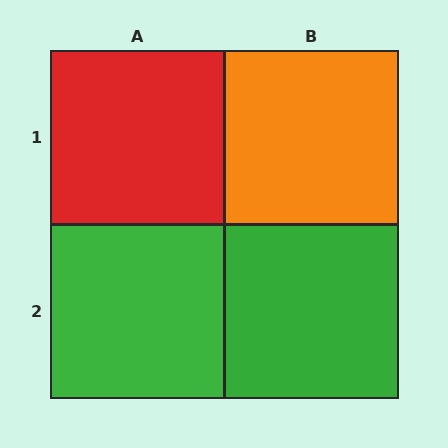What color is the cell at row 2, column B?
Green.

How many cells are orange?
1 cell is orange.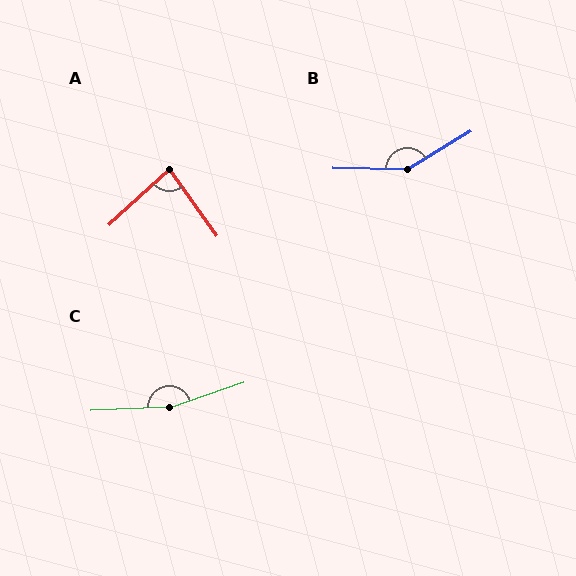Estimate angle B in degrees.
Approximately 147 degrees.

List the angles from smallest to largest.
A (83°), B (147°), C (164°).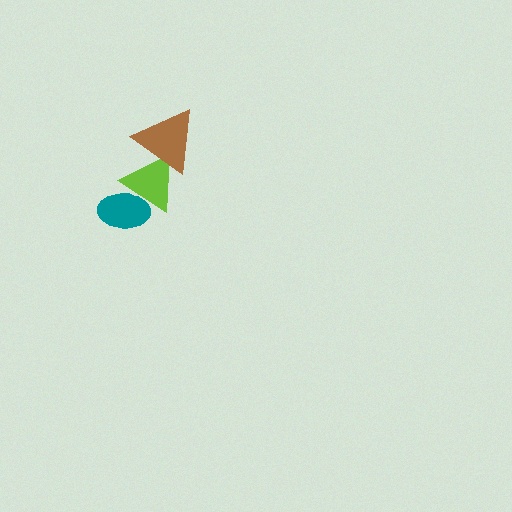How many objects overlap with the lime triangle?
2 objects overlap with the lime triangle.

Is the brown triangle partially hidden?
No, no other shape covers it.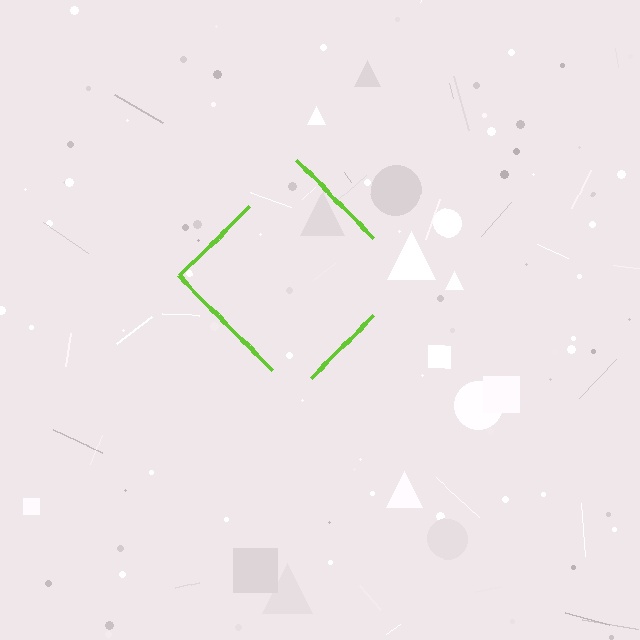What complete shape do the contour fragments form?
The contour fragments form a diamond.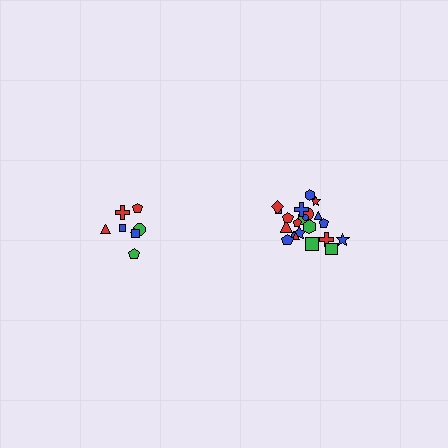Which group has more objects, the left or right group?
The right group.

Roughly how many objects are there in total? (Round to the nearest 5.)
Roughly 30 objects in total.